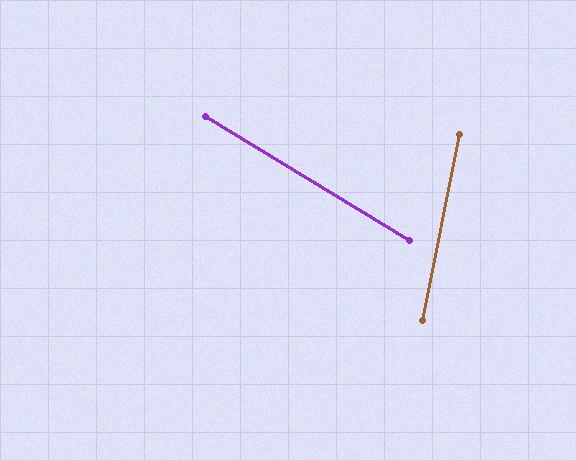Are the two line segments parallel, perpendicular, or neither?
Neither parallel nor perpendicular — they differ by about 70°.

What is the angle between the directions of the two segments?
Approximately 70 degrees.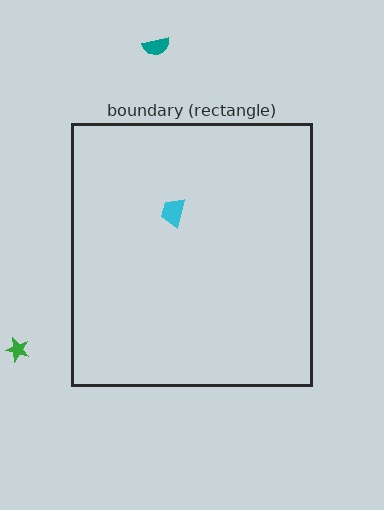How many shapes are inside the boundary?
1 inside, 2 outside.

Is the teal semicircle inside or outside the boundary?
Outside.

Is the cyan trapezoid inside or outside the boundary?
Inside.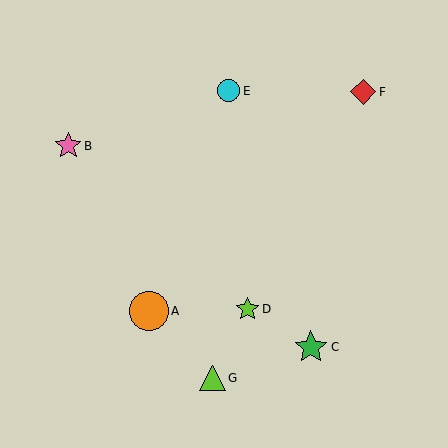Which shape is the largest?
The orange circle (labeled A) is the largest.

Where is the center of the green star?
The center of the green star is at (311, 347).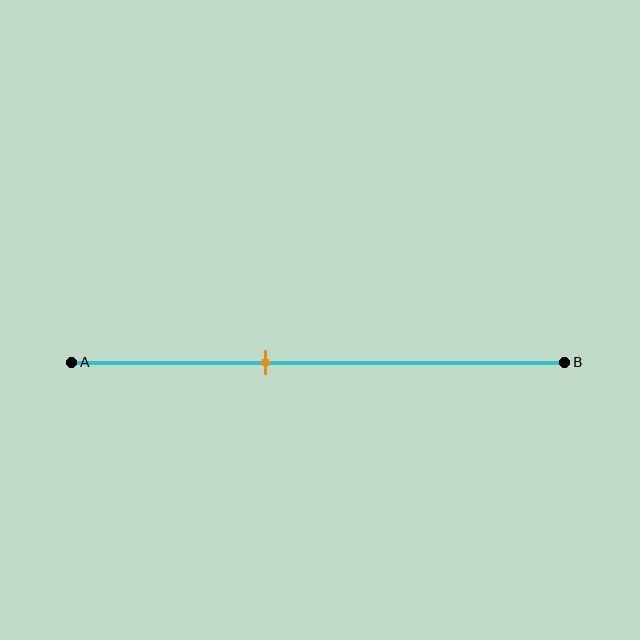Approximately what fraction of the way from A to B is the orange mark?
The orange mark is approximately 40% of the way from A to B.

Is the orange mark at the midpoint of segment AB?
No, the mark is at about 40% from A, not at the 50% midpoint.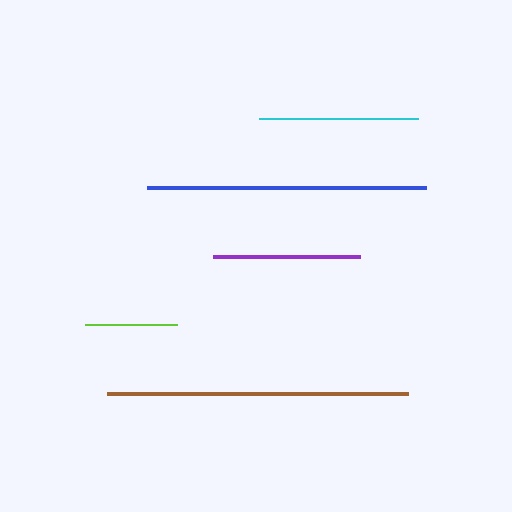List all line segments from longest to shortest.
From longest to shortest: brown, blue, cyan, purple, lime.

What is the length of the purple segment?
The purple segment is approximately 147 pixels long.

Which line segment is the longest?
The brown line is the longest at approximately 301 pixels.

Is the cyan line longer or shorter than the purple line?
The cyan line is longer than the purple line.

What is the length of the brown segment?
The brown segment is approximately 301 pixels long.